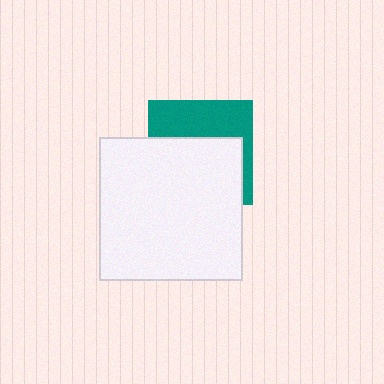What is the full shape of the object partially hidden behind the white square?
The partially hidden object is a teal square.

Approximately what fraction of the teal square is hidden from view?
Roughly 58% of the teal square is hidden behind the white square.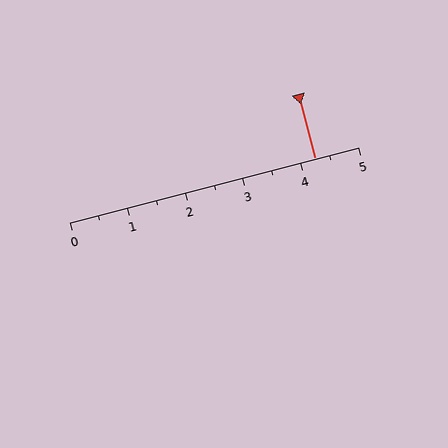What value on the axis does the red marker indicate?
The marker indicates approximately 4.2.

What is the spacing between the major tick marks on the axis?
The major ticks are spaced 1 apart.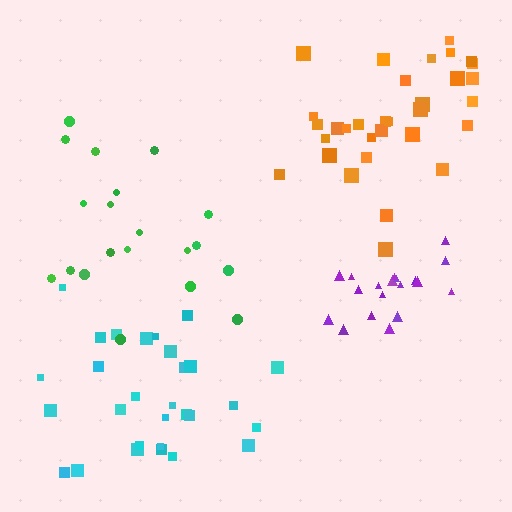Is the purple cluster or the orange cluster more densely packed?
Purple.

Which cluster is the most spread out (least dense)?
Green.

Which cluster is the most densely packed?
Purple.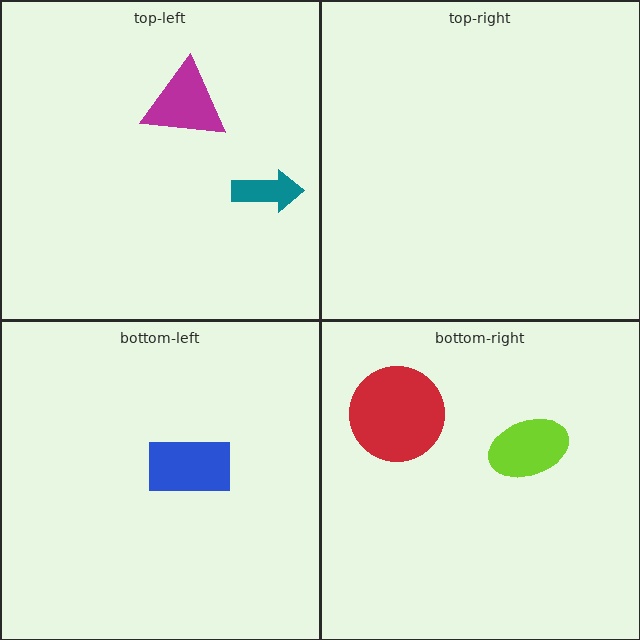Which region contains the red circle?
The bottom-right region.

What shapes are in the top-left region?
The teal arrow, the magenta triangle.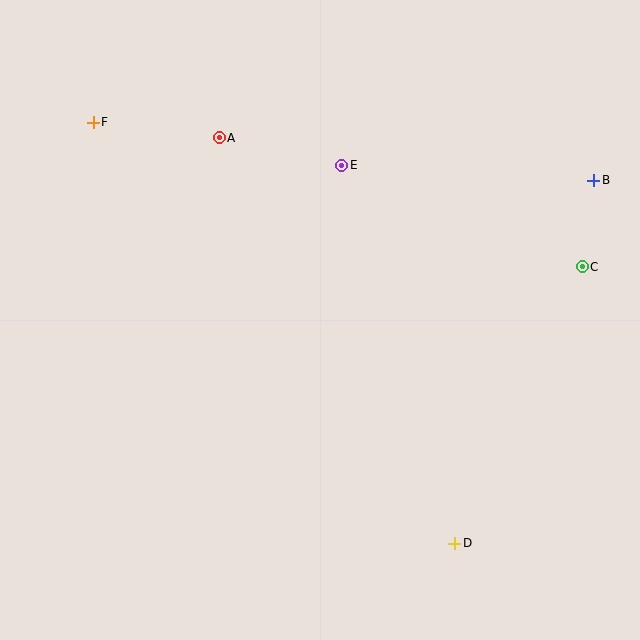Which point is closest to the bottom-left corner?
Point D is closest to the bottom-left corner.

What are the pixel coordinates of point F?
Point F is at (93, 122).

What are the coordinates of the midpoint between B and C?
The midpoint between B and C is at (588, 223).